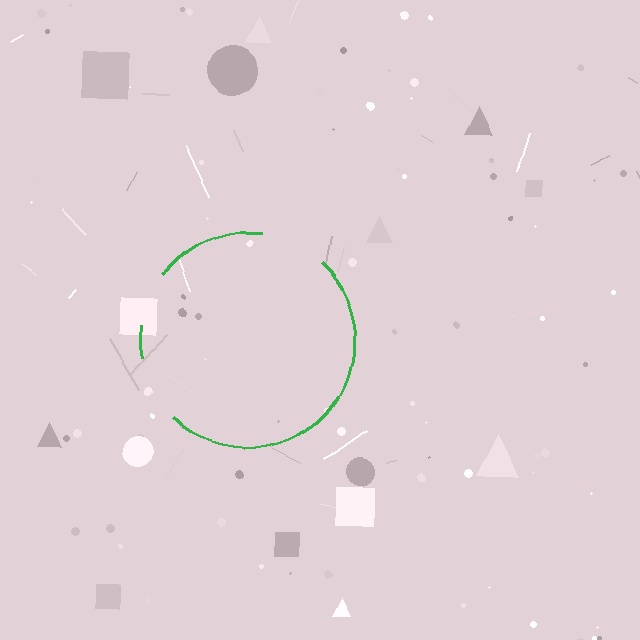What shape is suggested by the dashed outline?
The dashed outline suggests a circle.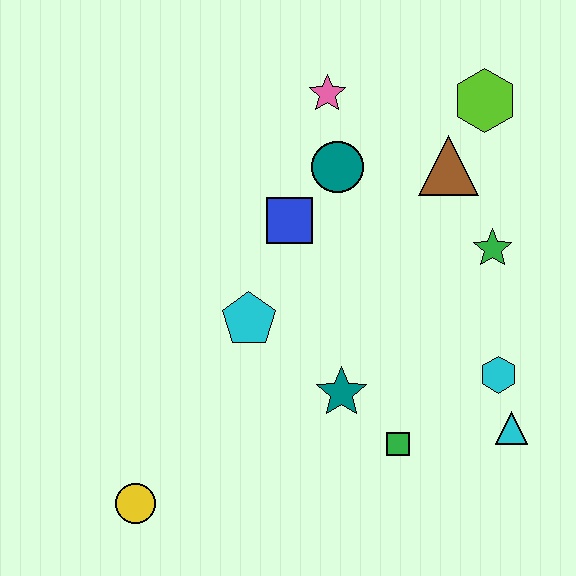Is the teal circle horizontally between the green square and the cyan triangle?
No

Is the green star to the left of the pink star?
No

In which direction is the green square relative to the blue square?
The green square is below the blue square.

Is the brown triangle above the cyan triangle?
Yes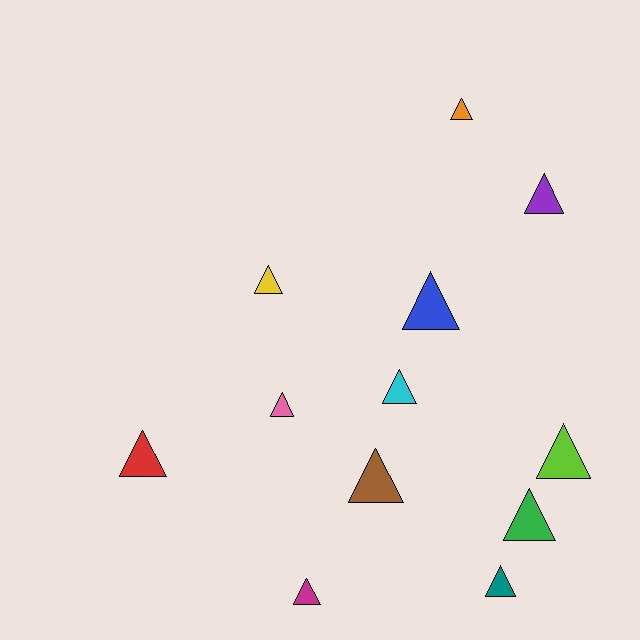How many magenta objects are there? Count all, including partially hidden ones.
There is 1 magenta object.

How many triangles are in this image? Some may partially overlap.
There are 12 triangles.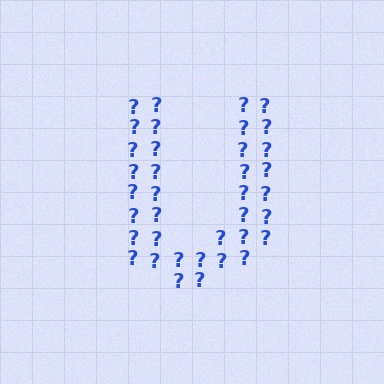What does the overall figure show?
The overall figure shows the letter U.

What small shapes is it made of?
It is made of small question marks.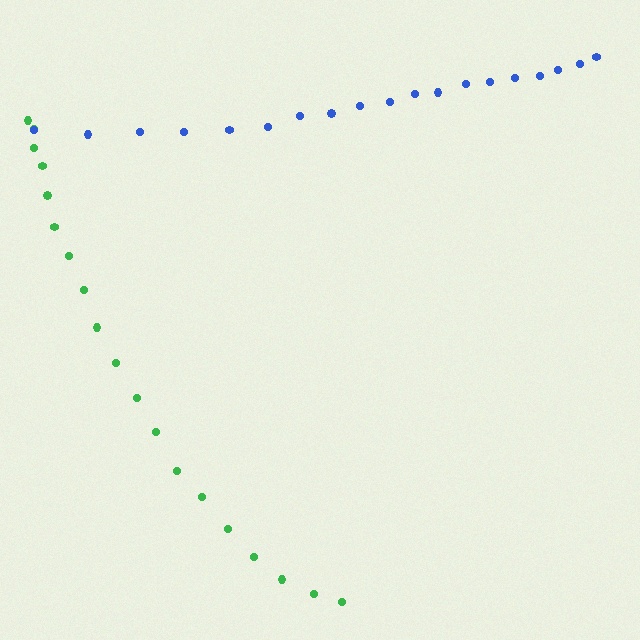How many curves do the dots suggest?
There are 2 distinct paths.